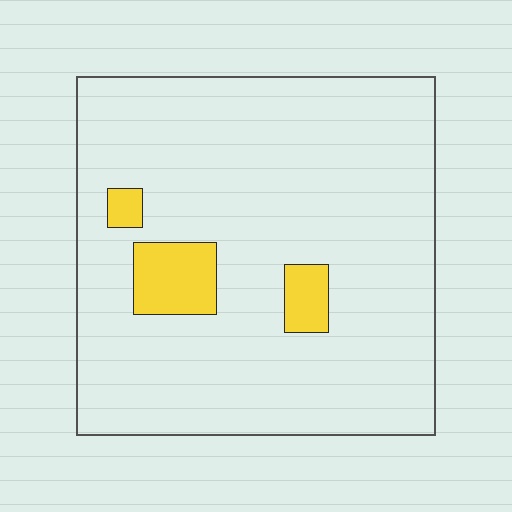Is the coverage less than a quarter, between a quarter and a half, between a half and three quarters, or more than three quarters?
Less than a quarter.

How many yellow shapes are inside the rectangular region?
3.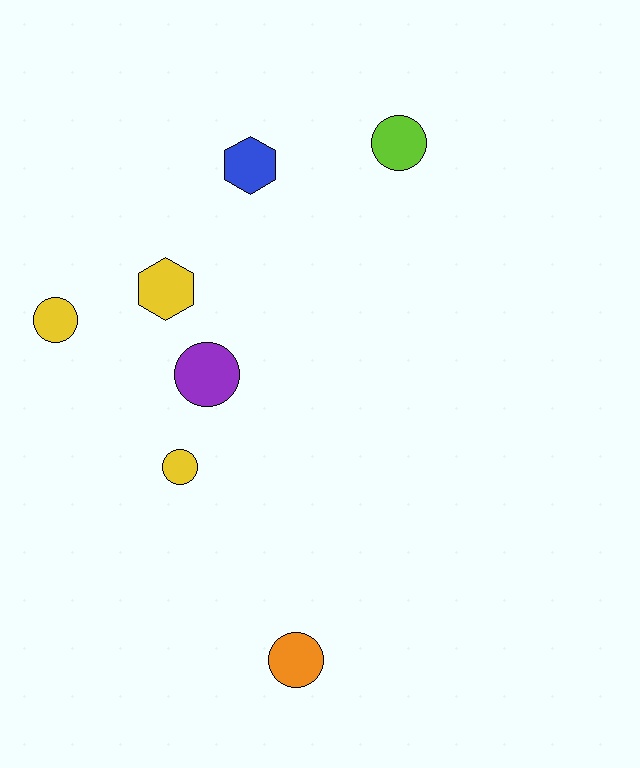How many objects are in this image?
There are 7 objects.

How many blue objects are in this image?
There is 1 blue object.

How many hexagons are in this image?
There are 2 hexagons.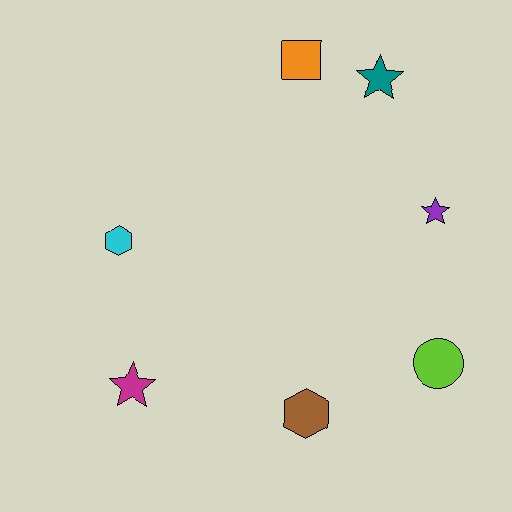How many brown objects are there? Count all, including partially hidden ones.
There is 1 brown object.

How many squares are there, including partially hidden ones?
There is 1 square.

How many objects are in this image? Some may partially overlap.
There are 7 objects.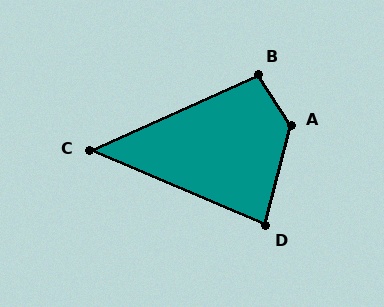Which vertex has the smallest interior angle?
C, at approximately 47 degrees.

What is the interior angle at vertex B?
Approximately 99 degrees (obtuse).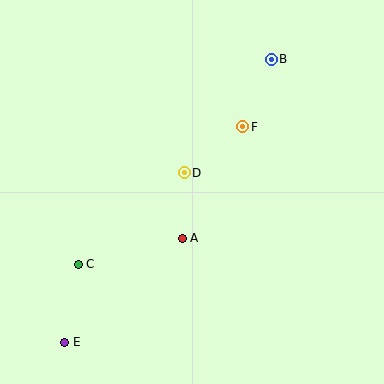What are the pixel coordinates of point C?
Point C is at (78, 264).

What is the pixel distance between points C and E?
The distance between C and E is 79 pixels.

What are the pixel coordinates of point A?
Point A is at (182, 238).